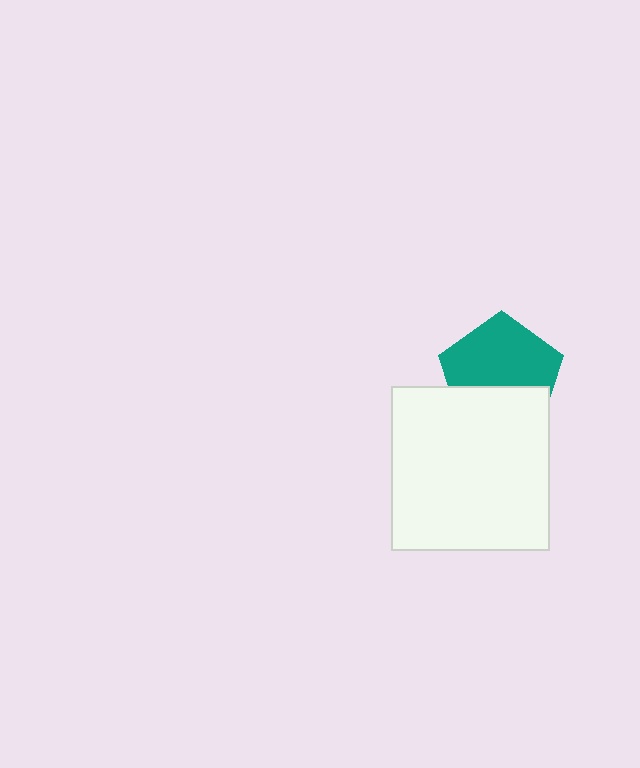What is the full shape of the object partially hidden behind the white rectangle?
The partially hidden object is a teal pentagon.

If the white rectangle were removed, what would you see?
You would see the complete teal pentagon.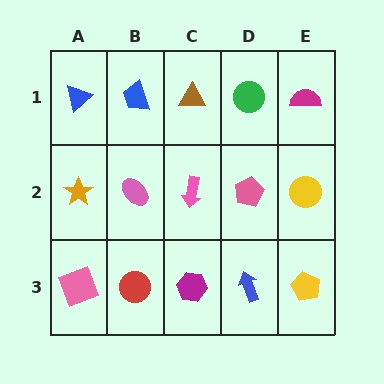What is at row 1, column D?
A green circle.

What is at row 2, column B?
A pink ellipse.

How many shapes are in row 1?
5 shapes.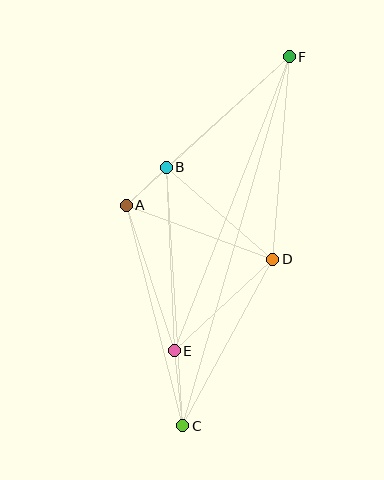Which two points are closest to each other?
Points A and B are closest to each other.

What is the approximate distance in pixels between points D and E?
The distance between D and E is approximately 134 pixels.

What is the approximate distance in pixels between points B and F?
The distance between B and F is approximately 165 pixels.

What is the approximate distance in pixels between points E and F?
The distance between E and F is approximately 316 pixels.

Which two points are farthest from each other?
Points C and F are farthest from each other.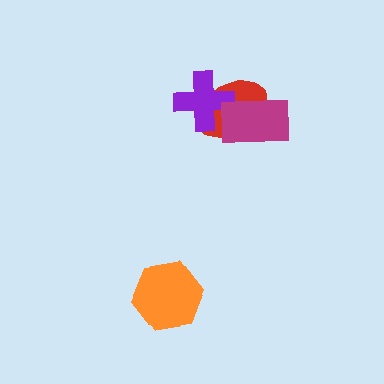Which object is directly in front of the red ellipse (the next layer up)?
The purple cross is directly in front of the red ellipse.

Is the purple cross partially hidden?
Yes, it is partially covered by another shape.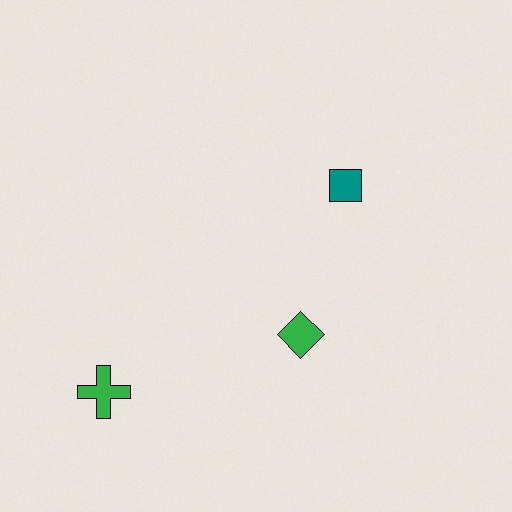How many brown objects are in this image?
There are no brown objects.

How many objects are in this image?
There are 3 objects.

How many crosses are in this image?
There is 1 cross.